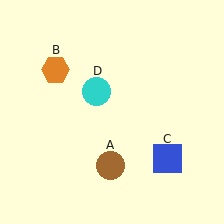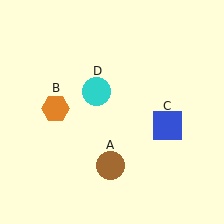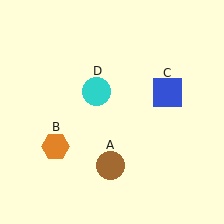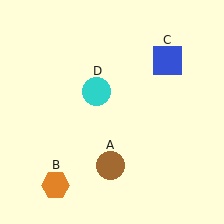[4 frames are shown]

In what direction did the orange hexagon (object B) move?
The orange hexagon (object B) moved down.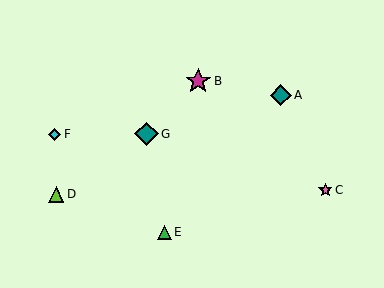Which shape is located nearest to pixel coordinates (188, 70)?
The magenta star (labeled B) at (198, 81) is nearest to that location.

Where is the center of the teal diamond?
The center of the teal diamond is at (146, 134).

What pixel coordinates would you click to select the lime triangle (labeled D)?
Click at (56, 194) to select the lime triangle D.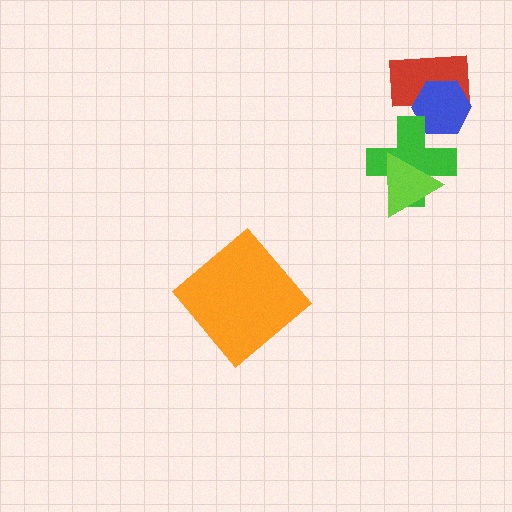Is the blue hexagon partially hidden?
Yes, it is partially covered by another shape.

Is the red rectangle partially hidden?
Yes, it is partially covered by another shape.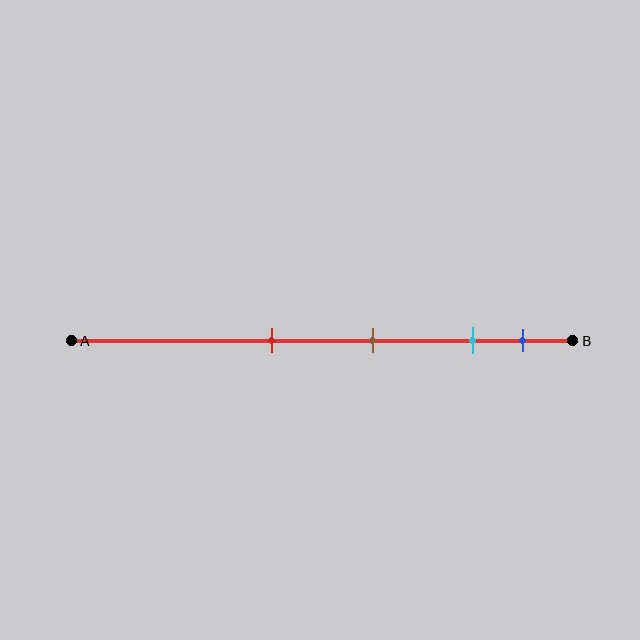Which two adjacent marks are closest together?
The cyan and blue marks are the closest adjacent pair.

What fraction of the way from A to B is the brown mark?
The brown mark is approximately 60% (0.6) of the way from A to B.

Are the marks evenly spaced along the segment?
No, the marks are not evenly spaced.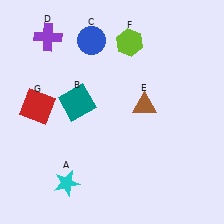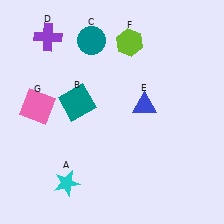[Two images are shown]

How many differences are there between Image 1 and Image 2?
There are 3 differences between the two images.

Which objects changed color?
C changed from blue to teal. E changed from brown to blue. G changed from red to pink.